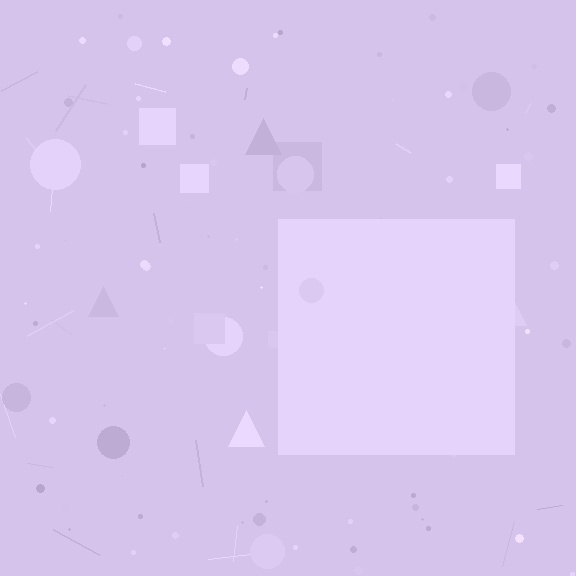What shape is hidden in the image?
A square is hidden in the image.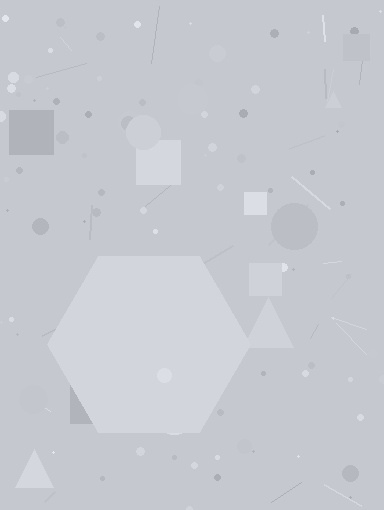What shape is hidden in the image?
A hexagon is hidden in the image.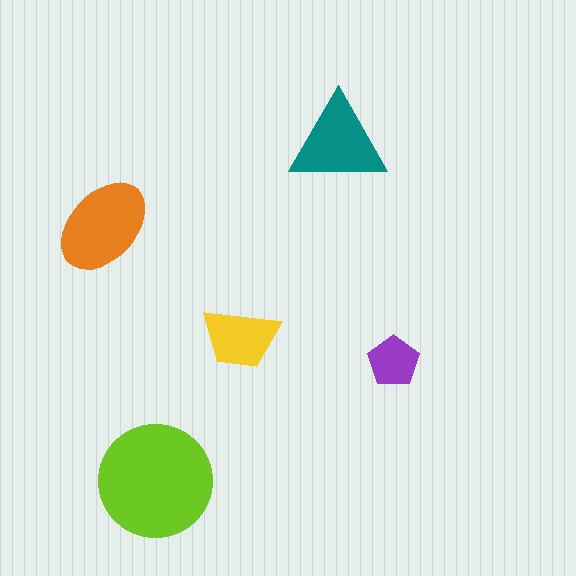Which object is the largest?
The lime circle.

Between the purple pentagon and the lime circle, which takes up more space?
The lime circle.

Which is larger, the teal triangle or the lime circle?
The lime circle.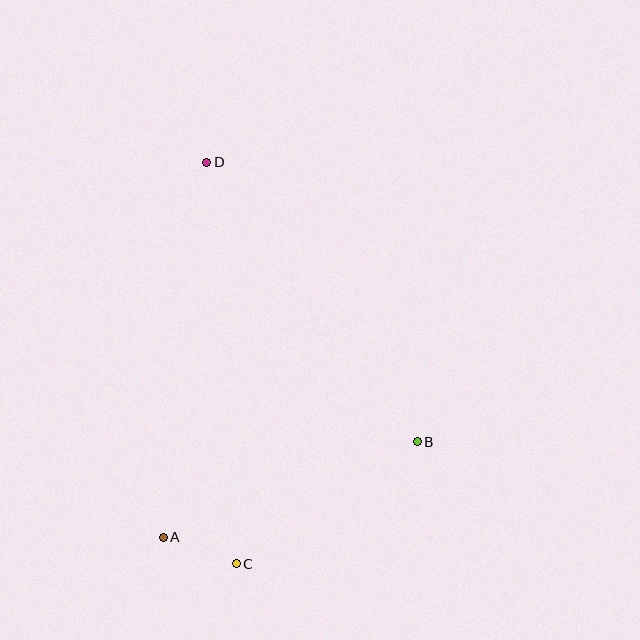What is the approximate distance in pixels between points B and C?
The distance between B and C is approximately 219 pixels.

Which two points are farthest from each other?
Points C and D are farthest from each other.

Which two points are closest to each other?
Points A and C are closest to each other.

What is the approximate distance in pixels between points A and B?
The distance between A and B is approximately 272 pixels.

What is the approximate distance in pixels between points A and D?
The distance between A and D is approximately 377 pixels.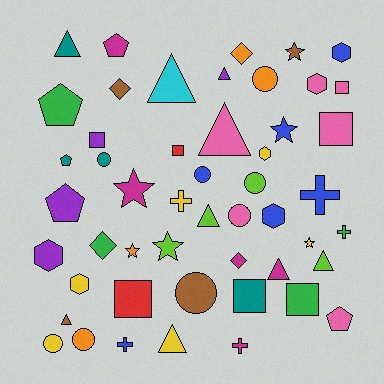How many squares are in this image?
There are 7 squares.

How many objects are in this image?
There are 50 objects.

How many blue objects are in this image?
There are 6 blue objects.